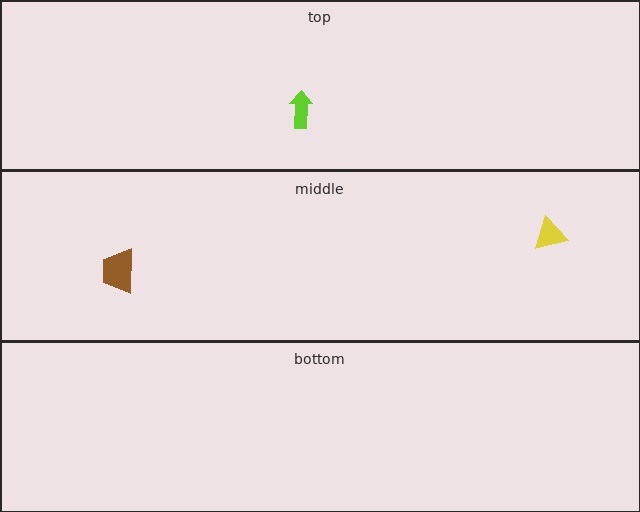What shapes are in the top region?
The lime arrow.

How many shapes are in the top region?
1.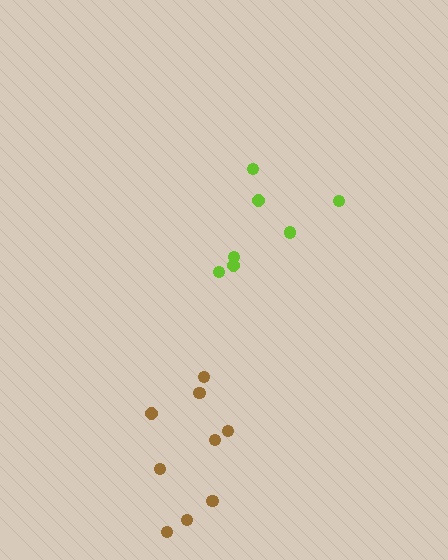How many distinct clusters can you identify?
There are 2 distinct clusters.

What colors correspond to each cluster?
The clusters are colored: brown, lime.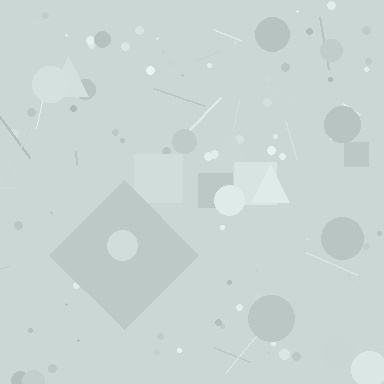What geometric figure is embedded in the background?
A diamond is embedded in the background.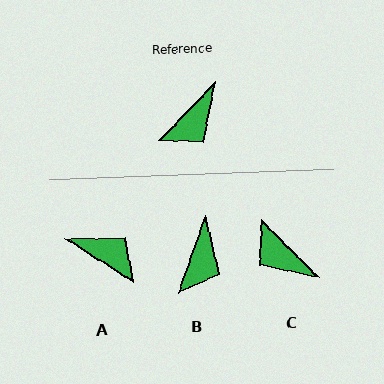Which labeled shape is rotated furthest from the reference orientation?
A, about 102 degrees away.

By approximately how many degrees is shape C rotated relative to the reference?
Approximately 91 degrees clockwise.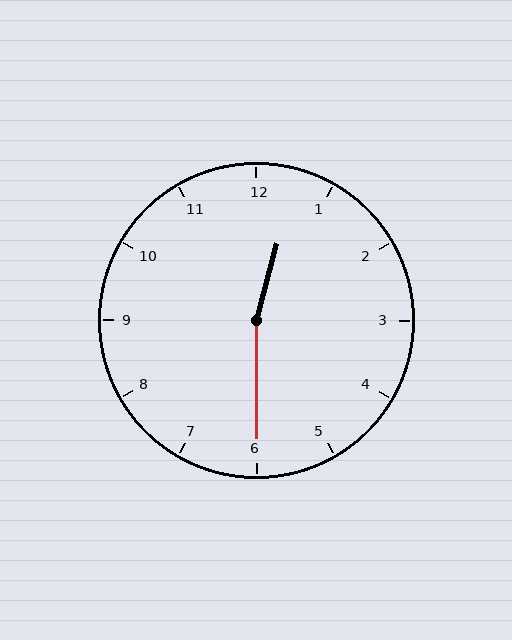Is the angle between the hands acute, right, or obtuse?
It is obtuse.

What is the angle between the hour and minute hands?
Approximately 165 degrees.